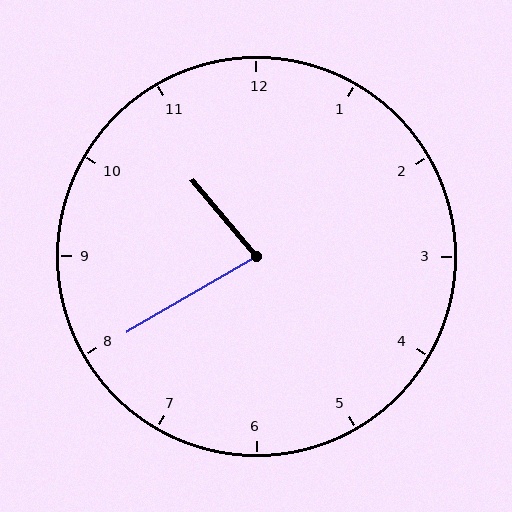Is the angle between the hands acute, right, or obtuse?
It is acute.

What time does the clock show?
10:40.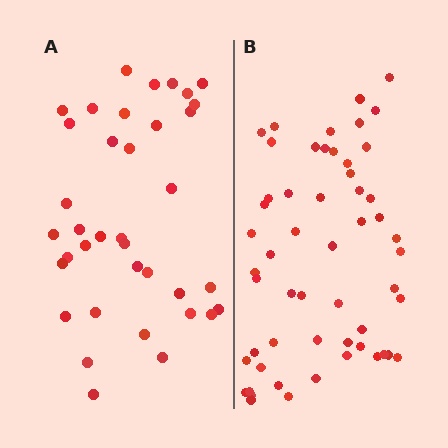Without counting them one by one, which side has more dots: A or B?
Region B (the right region) has more dots.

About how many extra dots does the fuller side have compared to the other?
Region B has approximately 20 more dots than region A.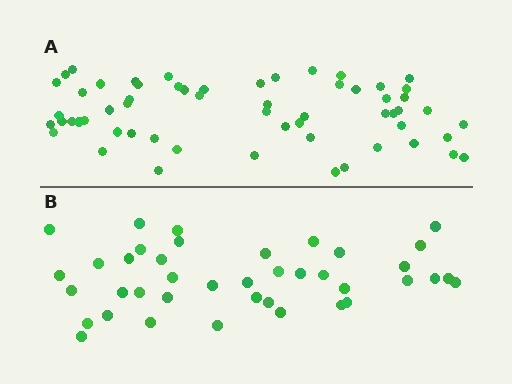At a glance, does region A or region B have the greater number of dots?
Region A (the top region) has more dots.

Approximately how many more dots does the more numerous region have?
Region A has approximately 20 more dots than region B.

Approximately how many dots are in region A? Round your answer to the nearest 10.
About 60 dots. (The exact count is 59, which rounds to 60.)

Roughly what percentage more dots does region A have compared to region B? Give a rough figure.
About 50% more.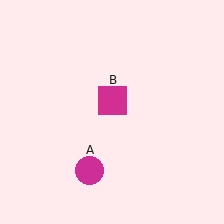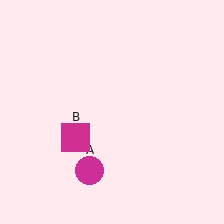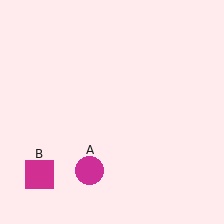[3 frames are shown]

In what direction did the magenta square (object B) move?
The magenta square (object B) moved down and to the left.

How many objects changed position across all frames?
1 object changed position: magenta square (object B).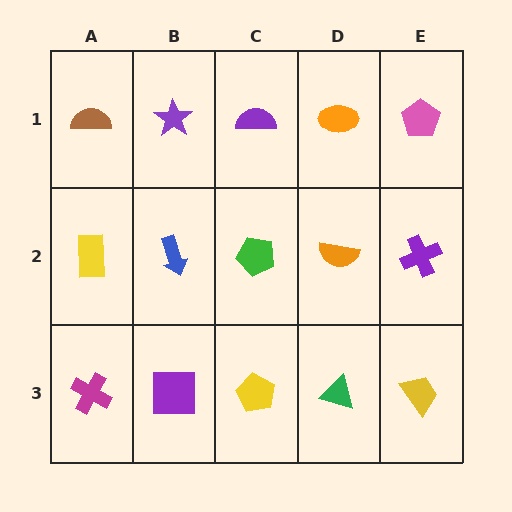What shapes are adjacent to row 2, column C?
A purple semicircle (row 1, column C), a yellow pentagon (row 3, column C), a blue arrow (row 2, column B), an orange semicircle (row 2, column D).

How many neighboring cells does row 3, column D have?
3.